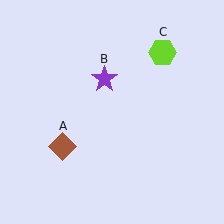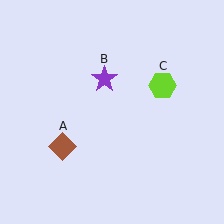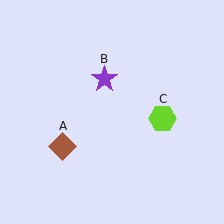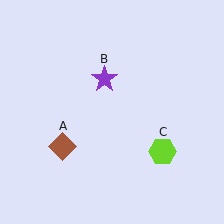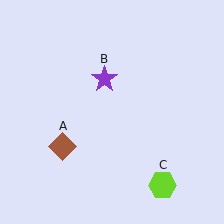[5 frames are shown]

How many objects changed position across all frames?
1 object changed position: lime hexagon (object C).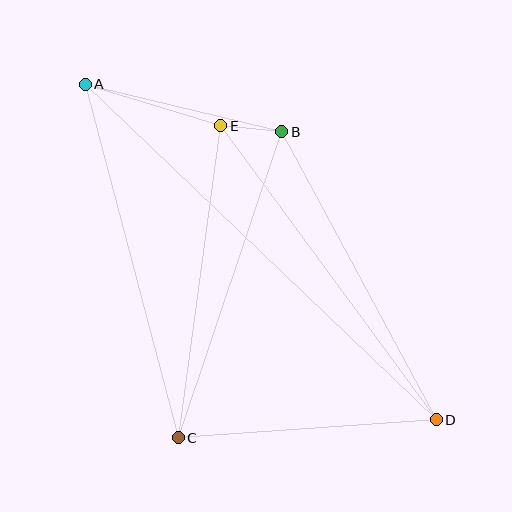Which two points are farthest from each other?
Points A and D are farthest from each other.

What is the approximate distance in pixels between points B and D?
The distance between B and D is approximately 327 pixels.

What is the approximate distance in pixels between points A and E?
The distance between A and E is approximately 141 pixels.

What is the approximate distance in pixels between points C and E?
The distance between C and E is approximately 315 pixels.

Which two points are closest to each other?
Points B and E are closest to each other.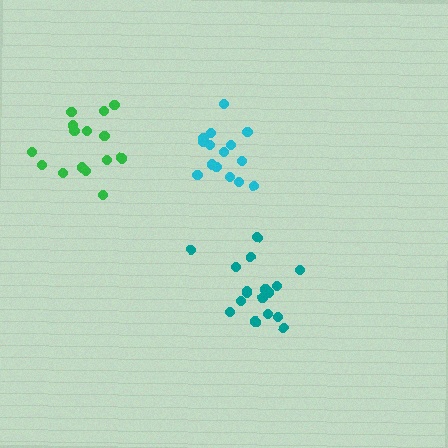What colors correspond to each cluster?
The clusters are colored: teal, cyan, green.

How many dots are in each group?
Group 1: 17 dots, Group 2: 15 dots, Group 3: 15 dots (47 total).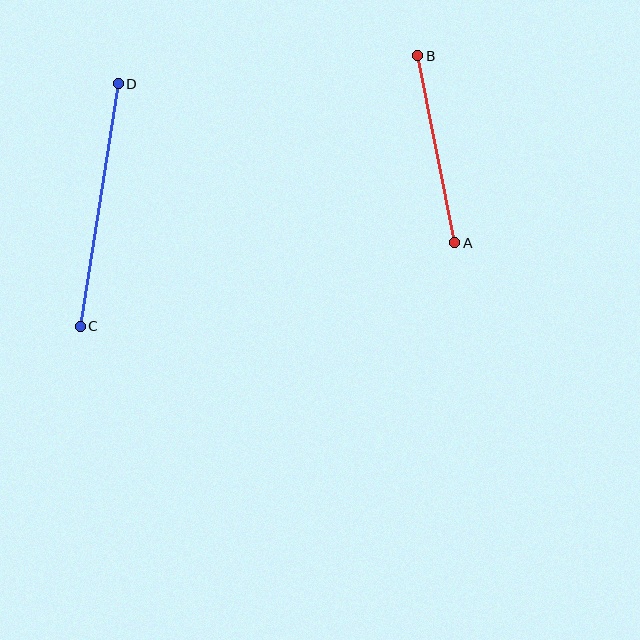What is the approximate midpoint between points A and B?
The midpoint is at approximately (436, 149) pixels.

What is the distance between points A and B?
The distance is approximately 190 pixels.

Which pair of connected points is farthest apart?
Points C and D are farthest apart.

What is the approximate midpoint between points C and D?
The midpoint is at approximately (99, 205) pixels.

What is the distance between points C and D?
The distance is approximately 245 pixels.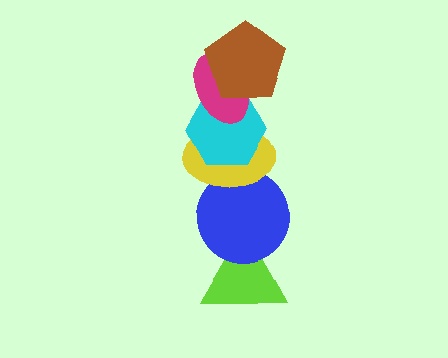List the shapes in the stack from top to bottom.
From top to bottom: the brown pentagon, the magenta ellipse, the cyan hexagon, the yellow ellipse, the blue circle, the lime triangle.